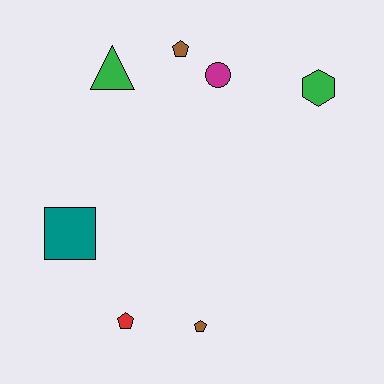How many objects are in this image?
There are 7 objects.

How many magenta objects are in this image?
There is 1 magenta object.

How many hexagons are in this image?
There is 1 hexagon.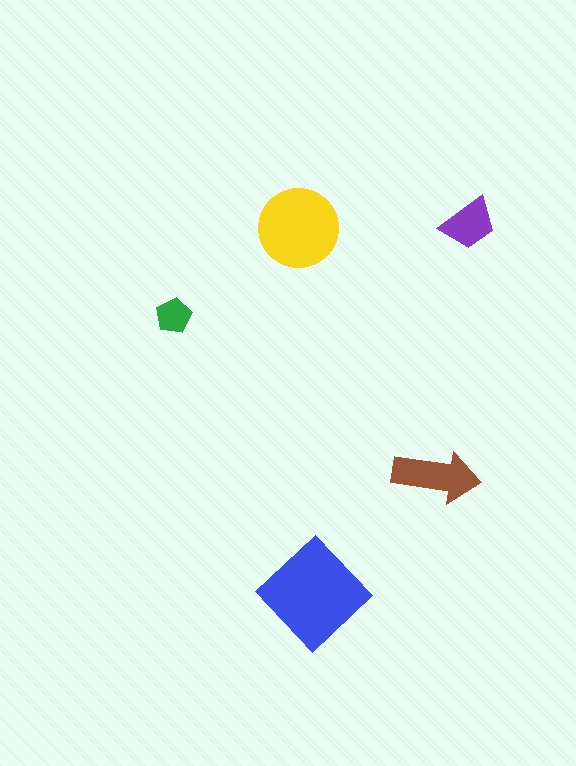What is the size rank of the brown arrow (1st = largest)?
3rd.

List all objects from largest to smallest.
The blue diamond, the yellow circle, the brown arrow, the purple trapezoid, the green pentagon.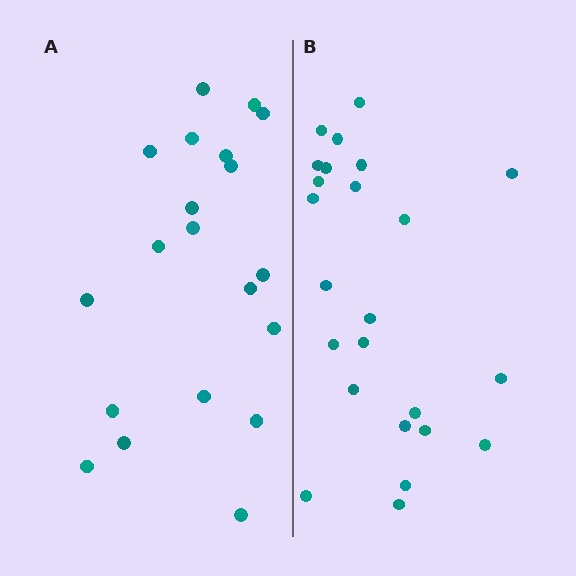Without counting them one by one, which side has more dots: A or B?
Region B (the right region) has more dots.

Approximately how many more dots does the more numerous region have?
Region B has about 4 more dots than region A.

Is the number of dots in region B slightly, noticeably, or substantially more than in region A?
Region B has only slightly more — the two regions are fairly close. The ratio is roughly 1.2 to 1.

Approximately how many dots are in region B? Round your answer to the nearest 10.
About 20 dots. (The exact count is 24, which rounds to 20.)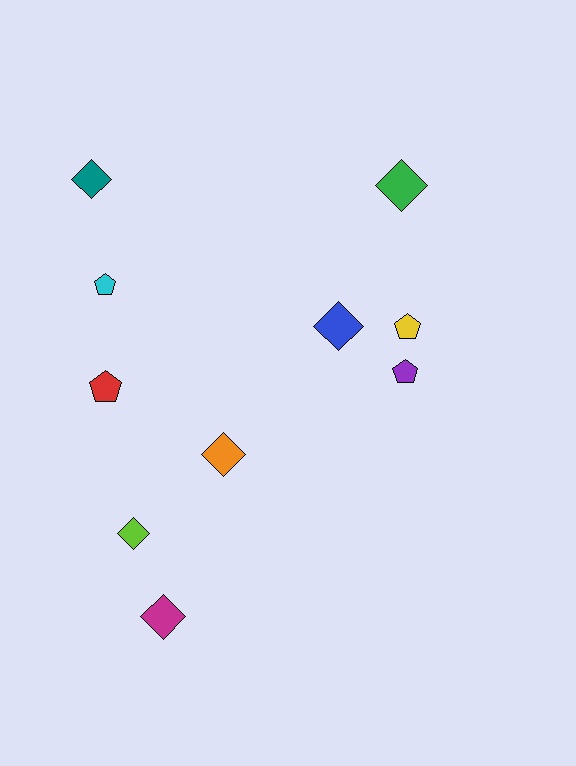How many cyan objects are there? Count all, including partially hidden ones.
There is 1 cyan object.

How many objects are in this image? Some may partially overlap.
There are 10 objects.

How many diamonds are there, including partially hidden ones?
There are 6 diamonds.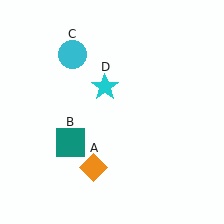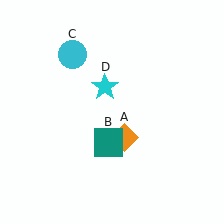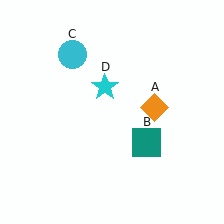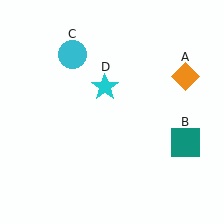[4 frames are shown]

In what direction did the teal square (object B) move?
The teal square (object B) moved right.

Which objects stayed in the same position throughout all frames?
Cyan circle (object C) and cyan star (object D) remained stationary.